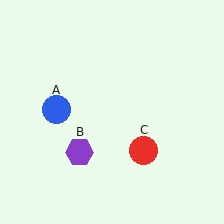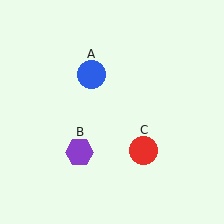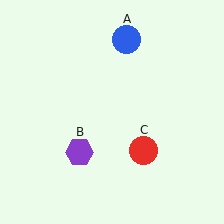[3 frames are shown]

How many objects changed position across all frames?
1 object changed position: blue circle (object A).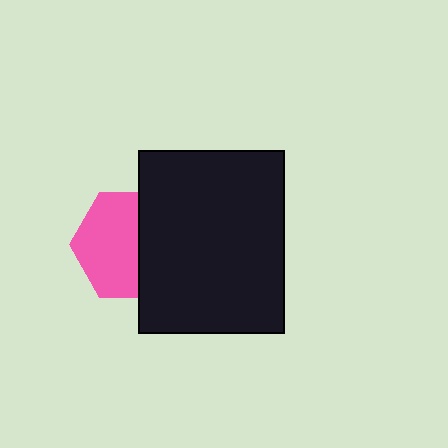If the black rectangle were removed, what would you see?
You would see the complete pink hexagon.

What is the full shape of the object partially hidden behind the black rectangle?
The partially hidden object is a pink hexagon.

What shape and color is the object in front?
The object in front is a black rectangle.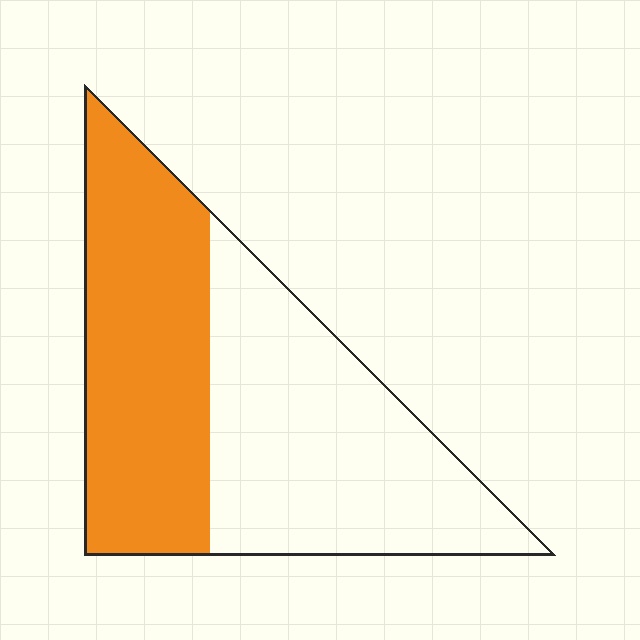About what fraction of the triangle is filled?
About one half (1/2).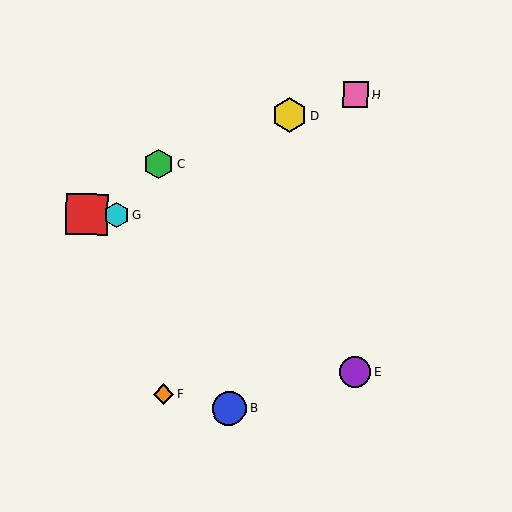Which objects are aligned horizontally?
Objects A, G are aligned horizontally.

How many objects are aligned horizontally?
2 objects (A, G) are aligned horizontally.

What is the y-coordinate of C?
Object C is at y≈164.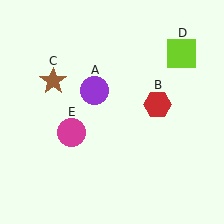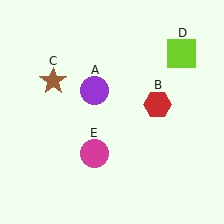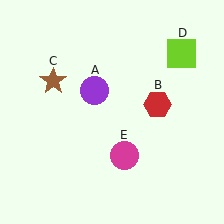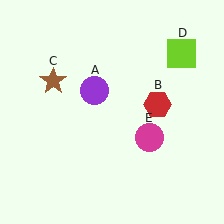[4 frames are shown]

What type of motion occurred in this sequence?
The magenta circle (object E) rotated counterclockwise around the center of the scene.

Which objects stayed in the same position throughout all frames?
Purple circle (object A) and red hexagon (object B) and brown star (object C) and lime square (object D) remained stationary.